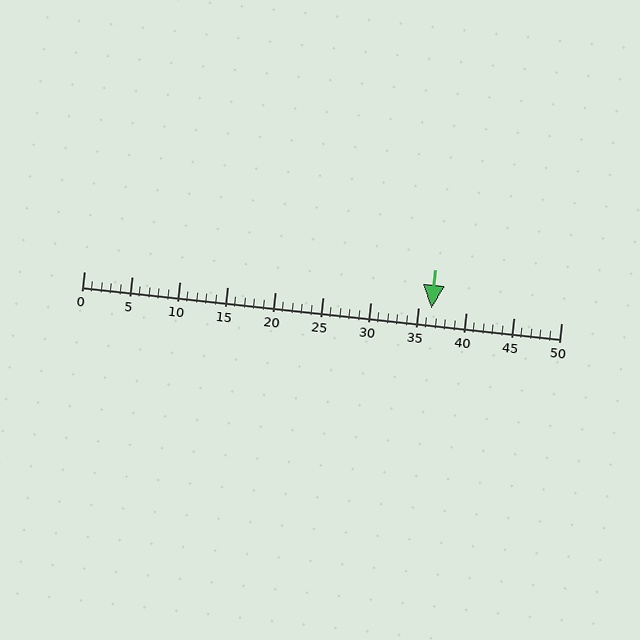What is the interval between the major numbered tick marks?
The major tick marks are spaced 5 units apart.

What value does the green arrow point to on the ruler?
The green arrow points to approximately 36.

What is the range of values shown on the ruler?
The ruler shows values from 0 to 50.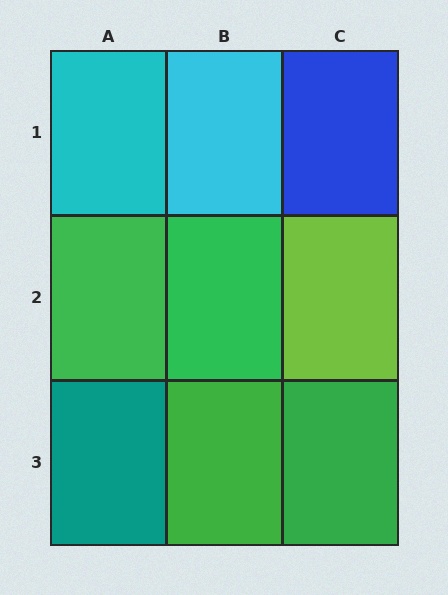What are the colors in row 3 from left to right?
Teal, green, green.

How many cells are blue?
1 cell is blue.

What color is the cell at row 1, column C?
Blue.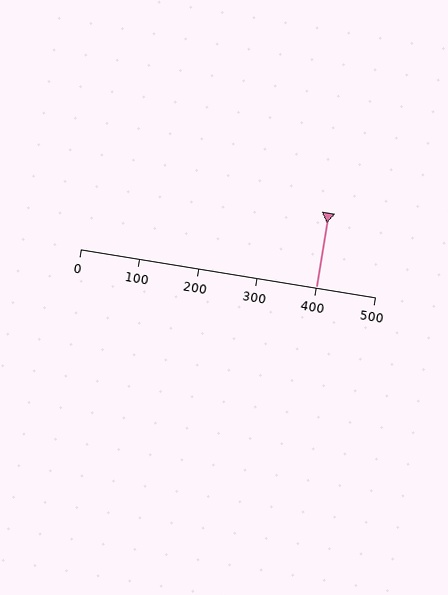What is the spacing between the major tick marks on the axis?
The major ticks are spaced 100 apart.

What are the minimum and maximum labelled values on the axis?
The axis runs from 0 to 500.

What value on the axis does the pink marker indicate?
The marker indicates approximately 400.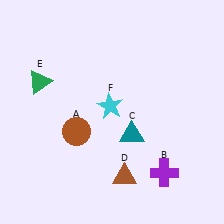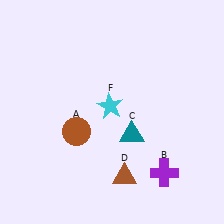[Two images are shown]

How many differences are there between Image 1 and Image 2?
There is 1 difference between the two images.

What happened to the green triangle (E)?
The green triangle (E) was removed in Image 2. It was in the top-left area of Image 1.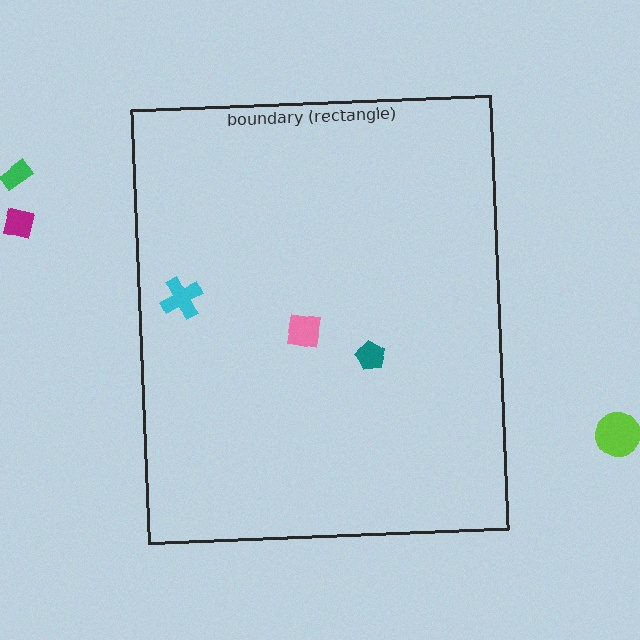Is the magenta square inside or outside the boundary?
Outside.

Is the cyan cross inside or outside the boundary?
Inside.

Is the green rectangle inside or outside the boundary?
Outside.